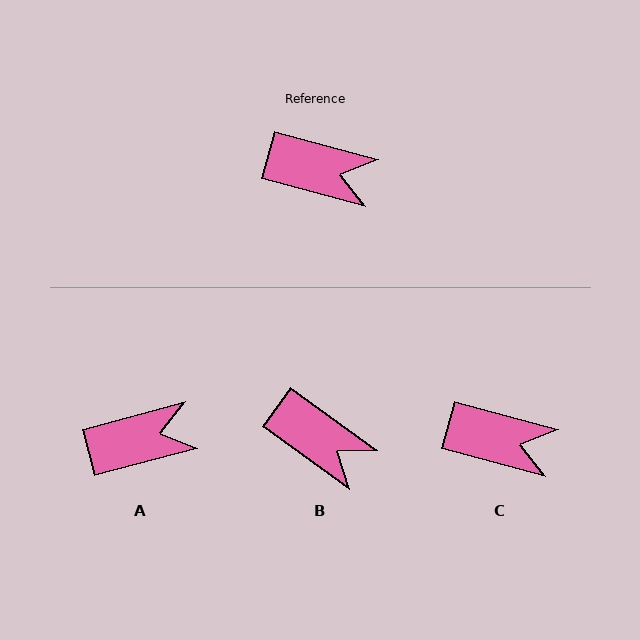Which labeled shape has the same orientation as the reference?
C.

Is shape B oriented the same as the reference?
No, it is off by about 21 degrees.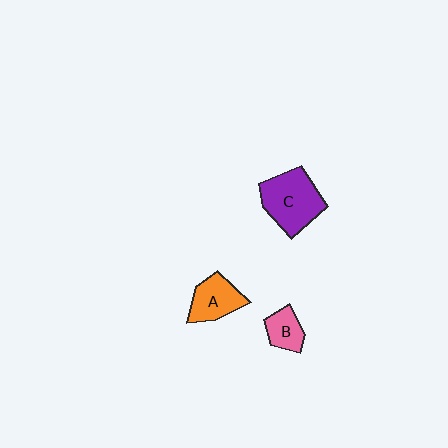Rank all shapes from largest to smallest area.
From largest to smallest: C (purple), A (orange), B (pink).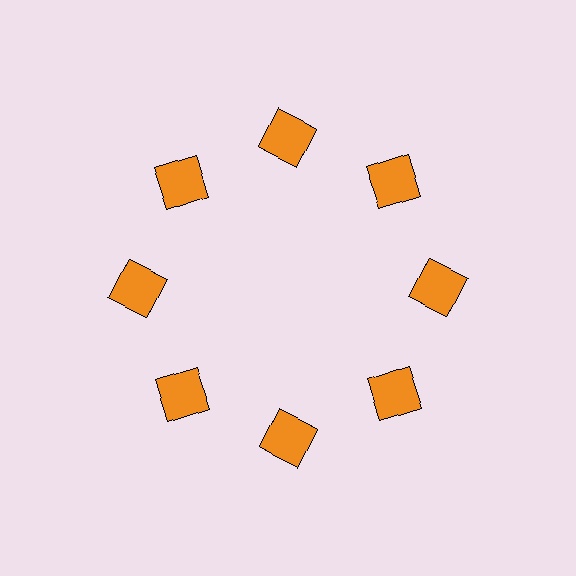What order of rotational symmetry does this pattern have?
This pattern has 8-fold rotational symmetry.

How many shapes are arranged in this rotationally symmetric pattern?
There are 8 shapes, arranged in 8 groups of 1.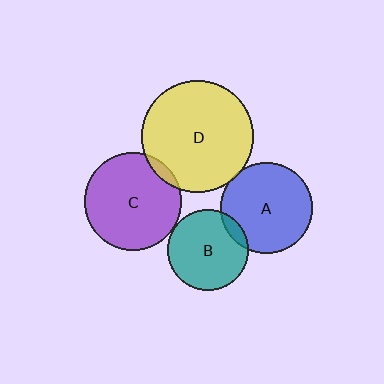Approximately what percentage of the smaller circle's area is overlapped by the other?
Approximately 5%.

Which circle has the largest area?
Circle D (yellow).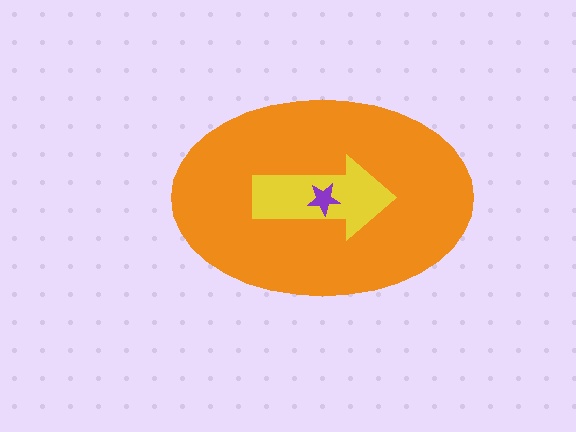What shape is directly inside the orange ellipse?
The yellow arrow.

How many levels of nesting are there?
3.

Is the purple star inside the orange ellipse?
Yes.